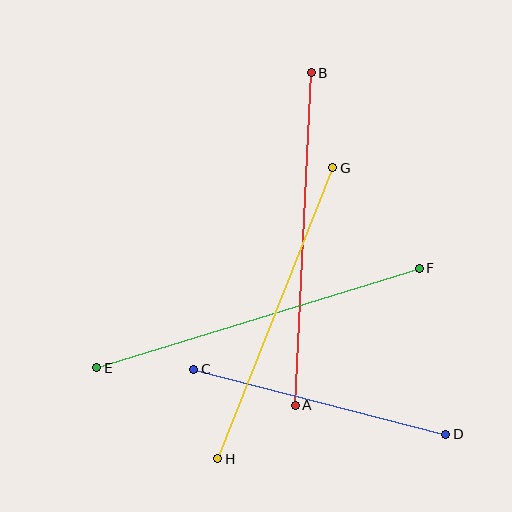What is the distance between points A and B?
The distance is approximately 333 pixels.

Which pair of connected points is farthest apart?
Points E and F are farthest apart.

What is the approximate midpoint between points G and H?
The midpoint is at approximately (275, 313) pixels.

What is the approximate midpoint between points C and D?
The midpoint is at approximately (320, 402) pixels.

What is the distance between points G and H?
The distance is approximately 313 pixels.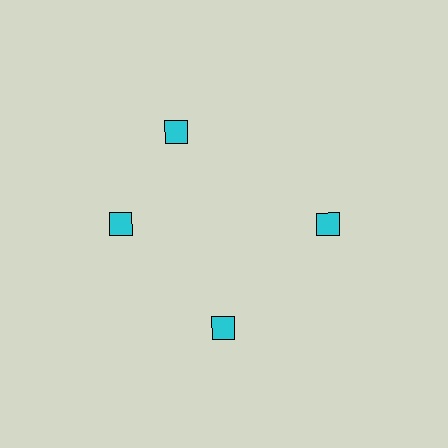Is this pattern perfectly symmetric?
No. The 4 cyan diamonds are arranged in a ring, but one element near the 12 o'clock position is rotated out of alignment along the ring, breaking the 4-fold rotational symmetry.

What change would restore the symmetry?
The symmetry would be restored by rotating it back into even spacing with its neighbors so that all 4 diamonds sit at equal angles and equal distance from the center.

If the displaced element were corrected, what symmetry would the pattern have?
It would have 4-fold rotational symmetry — the pattern would map onto itself every 90 degrees.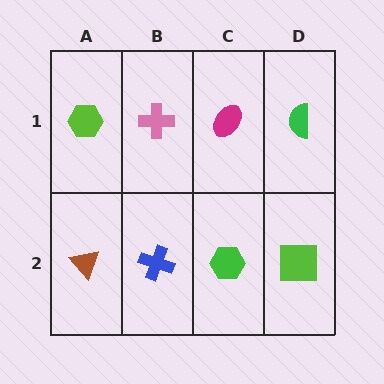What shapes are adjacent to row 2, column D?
A green semicircle (row 1, column D), a green hexagon (row 2, column C).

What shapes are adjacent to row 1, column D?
A lime square (row 2, column D), a magenta ellipse (row 1, column C).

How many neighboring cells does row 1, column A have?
2.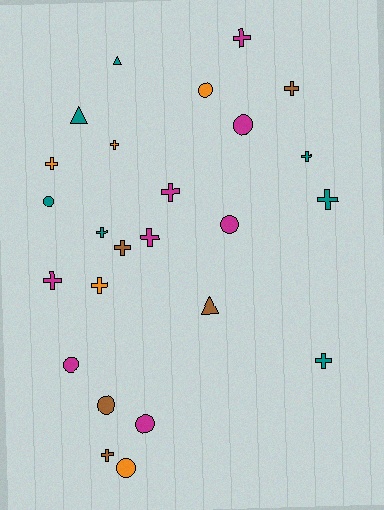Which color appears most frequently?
Magenta, with 8 objects.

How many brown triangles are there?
There is 1 brown triangle.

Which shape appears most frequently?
Cross, with 14 objects.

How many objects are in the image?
There are 25 objects.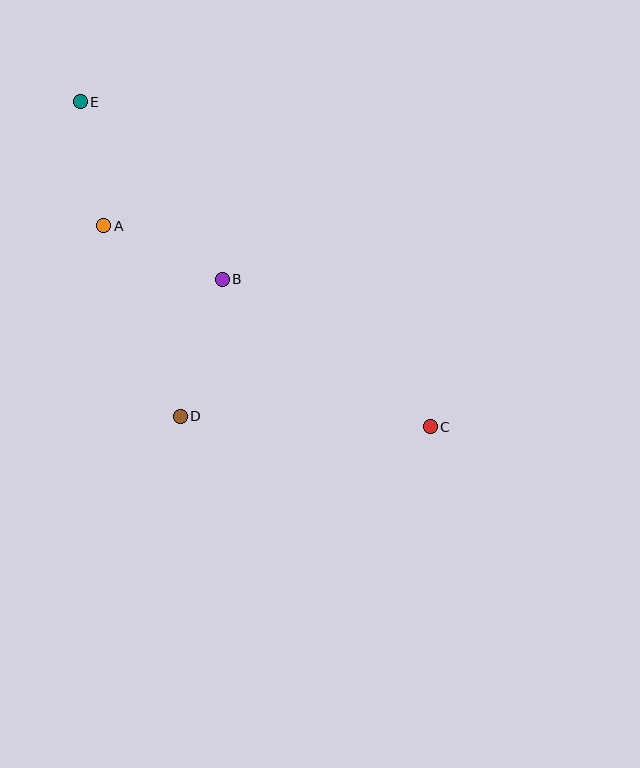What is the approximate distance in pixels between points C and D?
The distance between C and D is approximately 250 pixels.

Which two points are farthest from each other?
Points C and E are farthest from each other.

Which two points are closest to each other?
Points A and E are closest to each other.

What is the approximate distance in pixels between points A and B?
The distance between A and B is approximately 130 pixels.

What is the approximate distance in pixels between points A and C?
The distance between A and C is approximately 383 pixels.